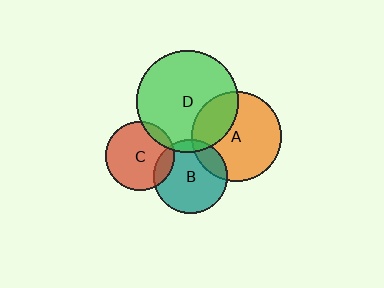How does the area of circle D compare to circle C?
Approximately 2.2 times.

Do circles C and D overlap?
Yes.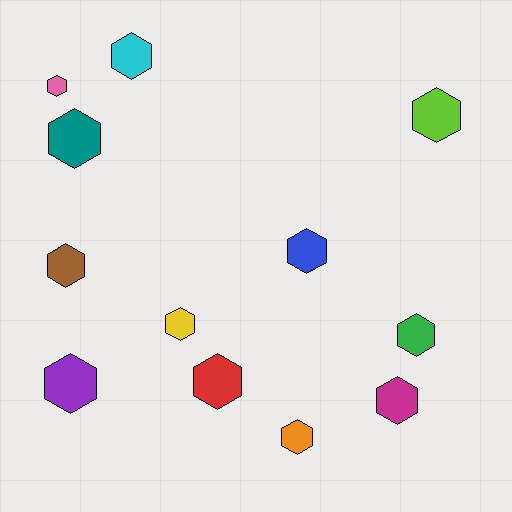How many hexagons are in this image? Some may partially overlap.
There are 12 hexagons.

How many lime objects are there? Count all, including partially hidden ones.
There is 1 lime object.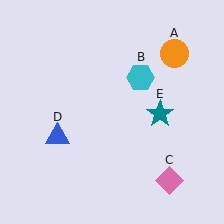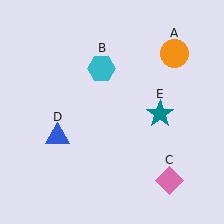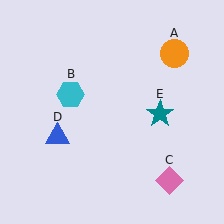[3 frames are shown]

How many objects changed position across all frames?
1 object changed position: cyan hexagon (object B).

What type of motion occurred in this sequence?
The cyan hexagon (object B) rotated counterclockwise around the center of the scene.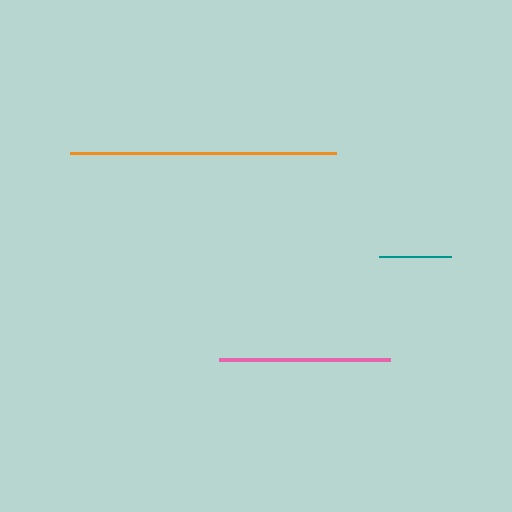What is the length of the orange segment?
The orange segment is approximately 266 pixels long.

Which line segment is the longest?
The orange line is the longest at approximately 266 pixels.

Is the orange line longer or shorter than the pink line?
The orange line is longer than the pink line.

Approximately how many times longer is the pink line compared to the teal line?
The pink line is approximately 2.4 times the length of the teal line.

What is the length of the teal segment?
The teal segment is approximately 72 pixels long.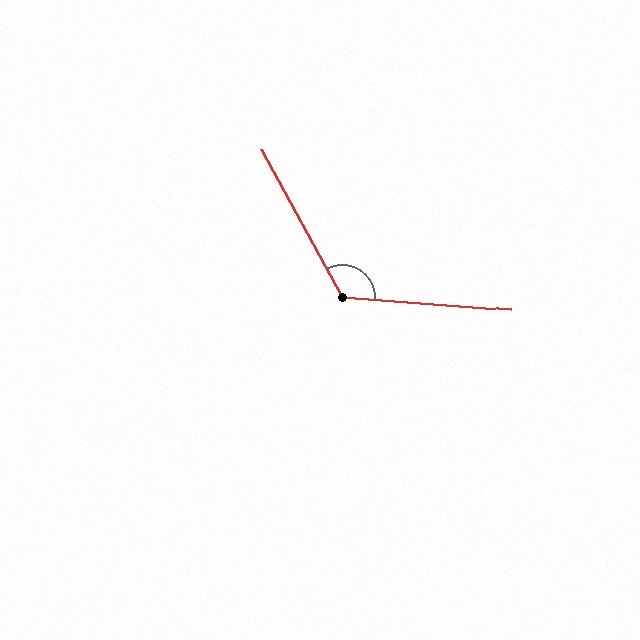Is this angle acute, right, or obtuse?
It is obtuse.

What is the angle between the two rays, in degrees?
Approximately 123 degrees.